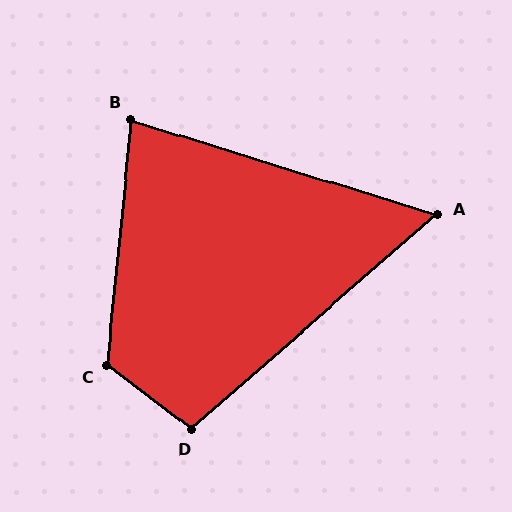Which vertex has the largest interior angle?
C, at approximately 121 degrees.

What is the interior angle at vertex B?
Approximately 78 degrees (acute).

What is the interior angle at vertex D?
Approximately 102 degrees (obtuse).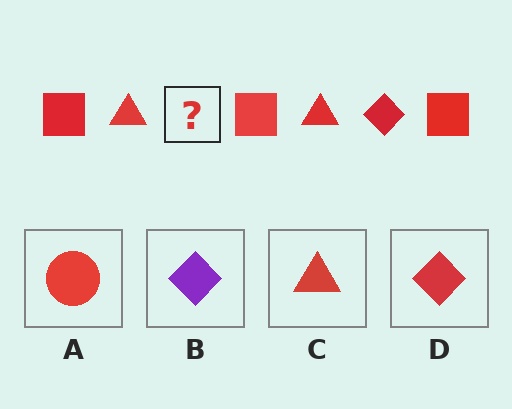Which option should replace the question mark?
Option D.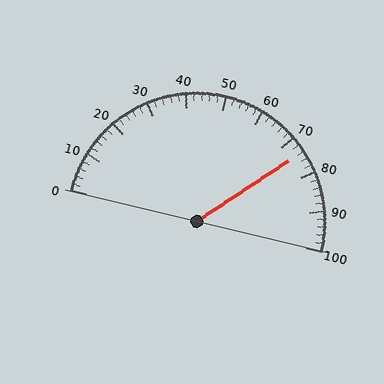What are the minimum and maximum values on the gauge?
The gauge ranges from 0 to 100.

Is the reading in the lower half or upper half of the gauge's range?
The reading is in the upper half of the range (0 to 100).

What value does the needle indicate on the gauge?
The needle indicates approximately 74.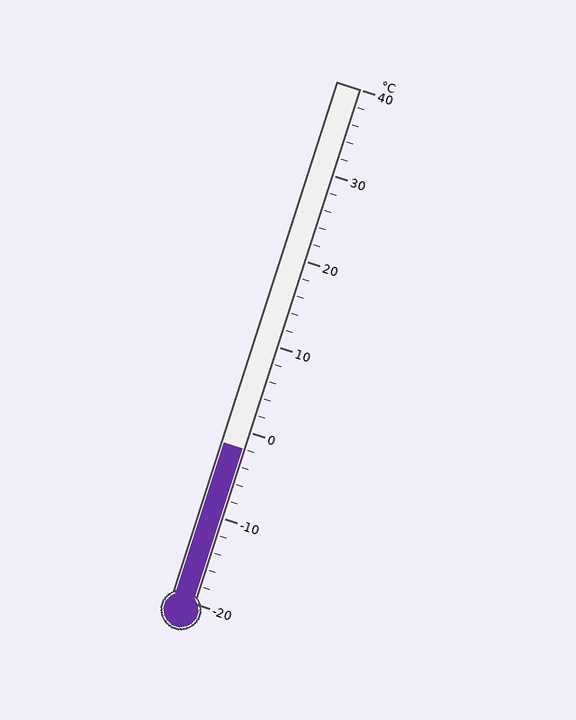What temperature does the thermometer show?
The thermometer shows approximately -2°C.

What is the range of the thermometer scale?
The thermometer scale ranges from -20°C to 40°C.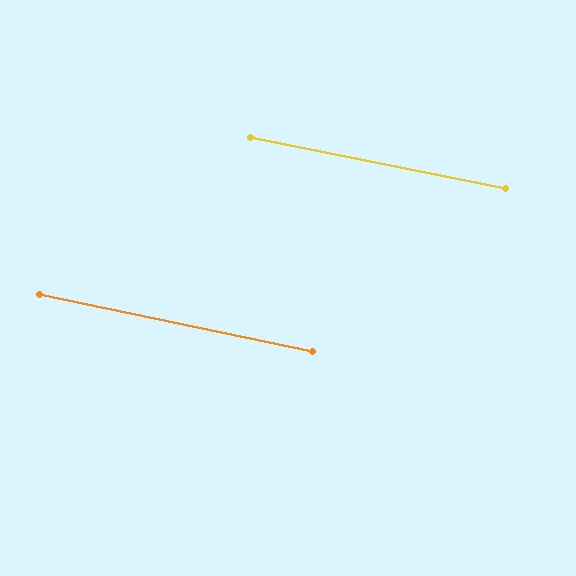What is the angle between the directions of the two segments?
Approximately 0 degrees.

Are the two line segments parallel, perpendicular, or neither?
Parallel — their directions differ by only 0.5°.